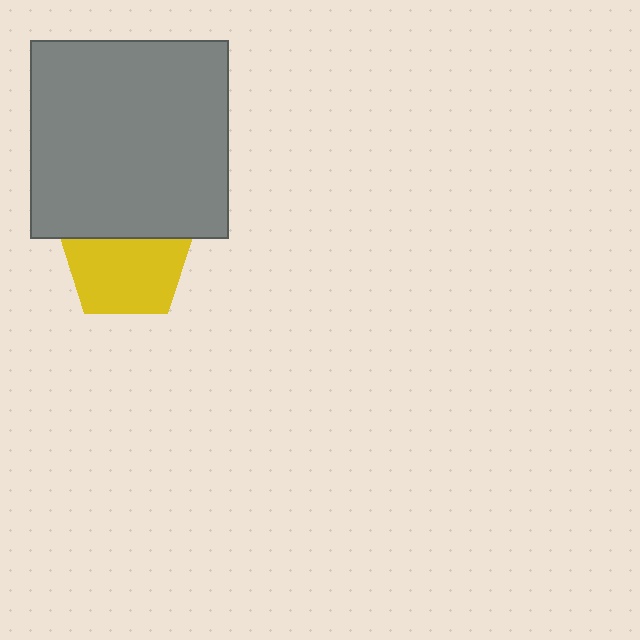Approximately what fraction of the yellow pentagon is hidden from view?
Roughly 33% of the yellow pentagon is hidden behind the gray square.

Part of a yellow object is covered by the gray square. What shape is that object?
It is a pentagon.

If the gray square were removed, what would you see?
You would see the complete yellow pentagon.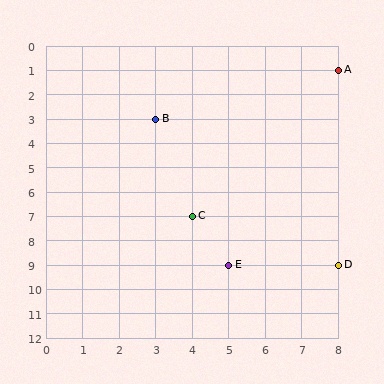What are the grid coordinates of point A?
Point A is at grid coordinates (8, 1).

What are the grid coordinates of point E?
Point E is at grid coordinates (5, 9).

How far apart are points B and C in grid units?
Points B and C are 1 column and 4 rows apart (about 4.1 grid units diagonally).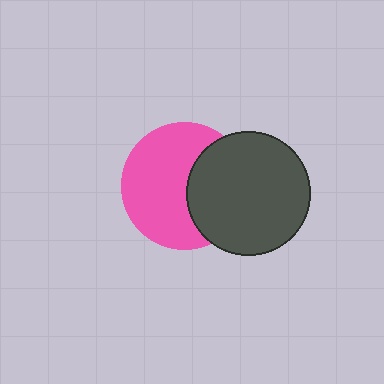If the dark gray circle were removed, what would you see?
You would see the complete pink circle.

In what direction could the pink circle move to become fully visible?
The pink circle could move left. That would shift it out from behind the dark gray circle entirely.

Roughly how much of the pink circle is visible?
About half of it is visible (roughly 63%).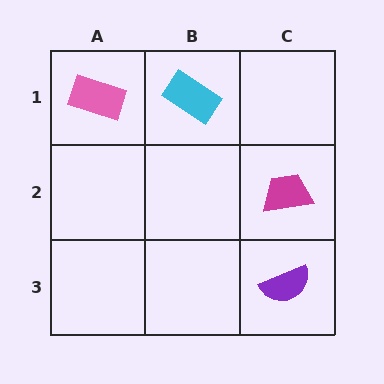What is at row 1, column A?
A pink rectangle.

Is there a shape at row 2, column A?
No, that cell is empty.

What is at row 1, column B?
A cyan rectangle.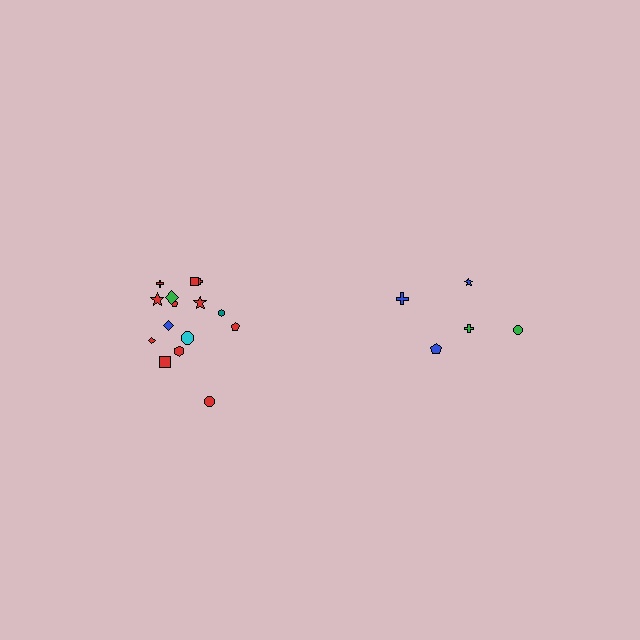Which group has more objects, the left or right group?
The left group.